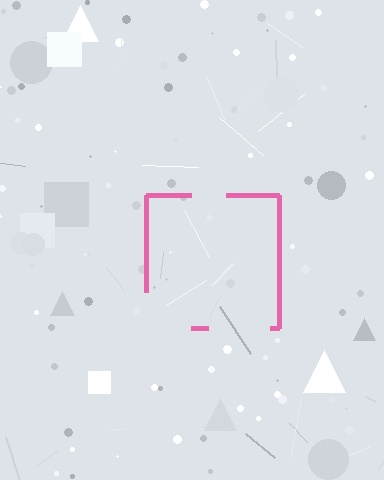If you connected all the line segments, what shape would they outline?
They would outline a square.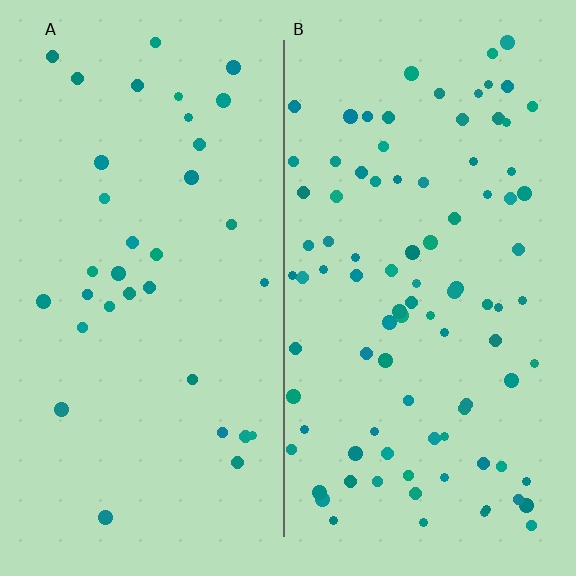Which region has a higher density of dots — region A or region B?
B (the right).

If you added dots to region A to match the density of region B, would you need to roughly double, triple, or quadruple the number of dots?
Approximately triple.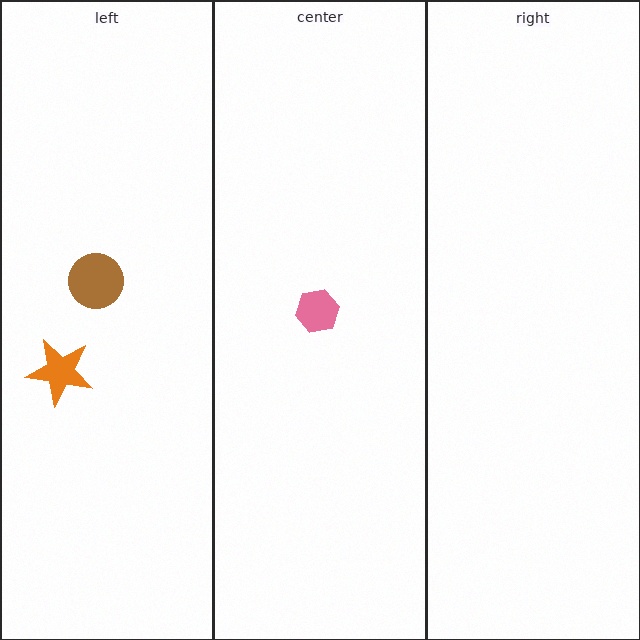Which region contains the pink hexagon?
The center region.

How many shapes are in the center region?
1.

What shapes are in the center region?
The pink hexagon.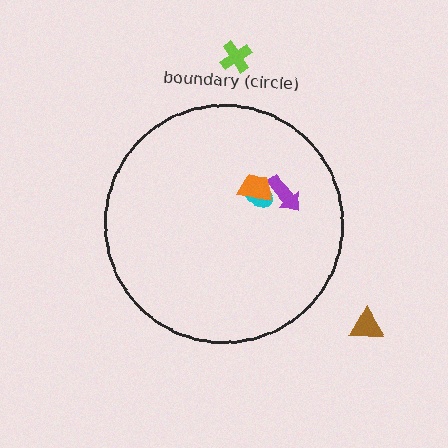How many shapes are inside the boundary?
3 inside, 2 outside.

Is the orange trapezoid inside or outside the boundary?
Inside.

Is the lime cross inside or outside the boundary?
Outside.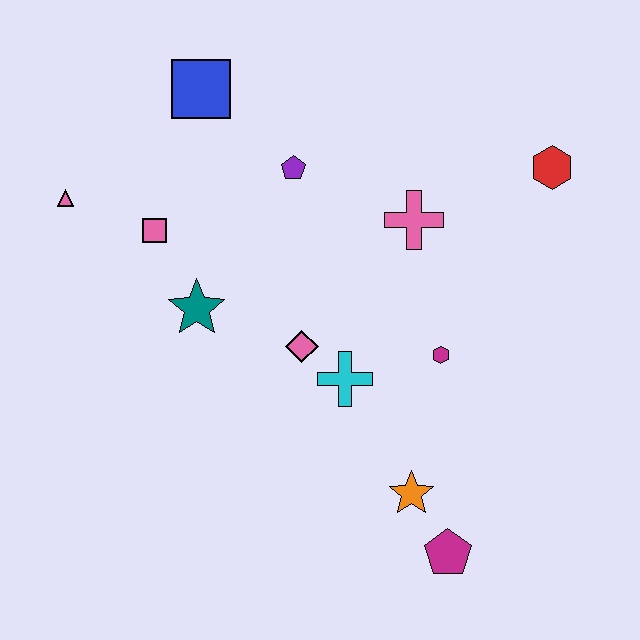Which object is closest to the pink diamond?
The cyan cross is closest to the pink diamond.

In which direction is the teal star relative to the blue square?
The teal star is below the blue square.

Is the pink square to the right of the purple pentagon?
No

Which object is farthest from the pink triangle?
The magenta pentagon is farthest from the pink triangle.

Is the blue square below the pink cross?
No